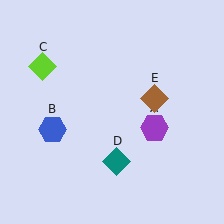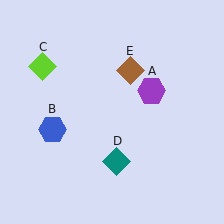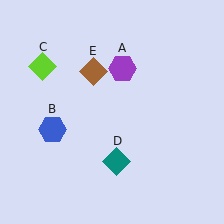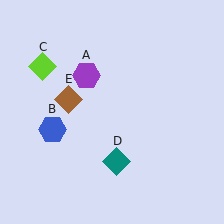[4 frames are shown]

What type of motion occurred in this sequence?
The purple hexagon (object A), brown diamond (object E) rotated counterclockwise around the center of the scene.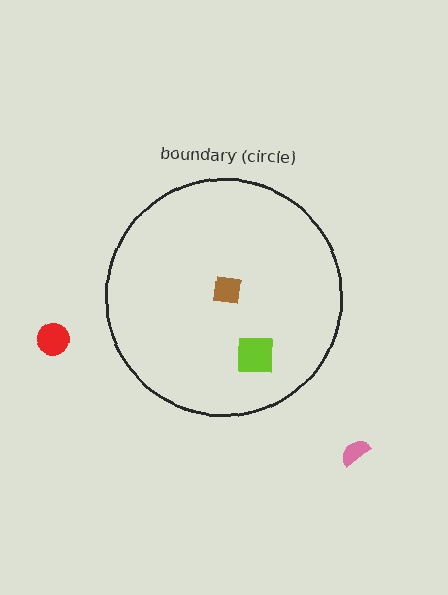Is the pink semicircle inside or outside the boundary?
Outside.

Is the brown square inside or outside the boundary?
Inside.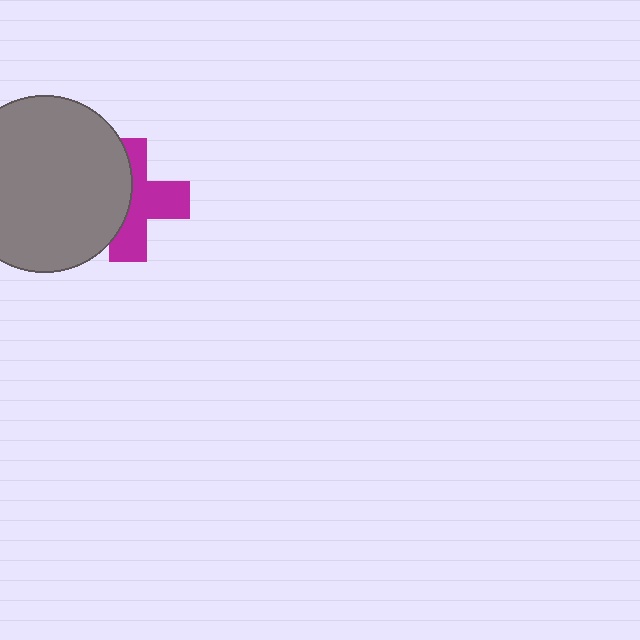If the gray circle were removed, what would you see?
You would see the complete magenta cross.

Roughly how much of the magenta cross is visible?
About half of it is visible (roughly 56%).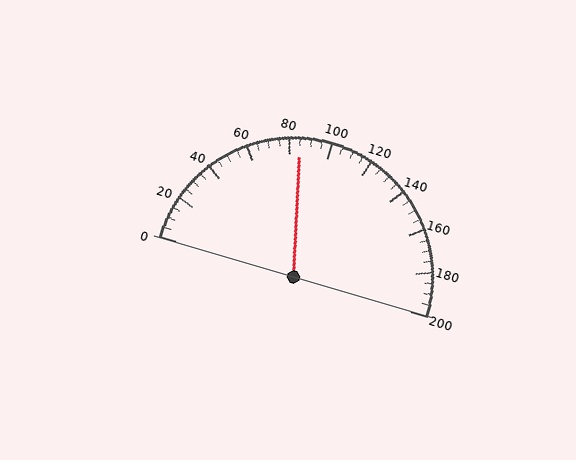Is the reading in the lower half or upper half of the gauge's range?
The reading is in the lower half of the range (0 to 200).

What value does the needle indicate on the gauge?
The needle indicates approximately 85.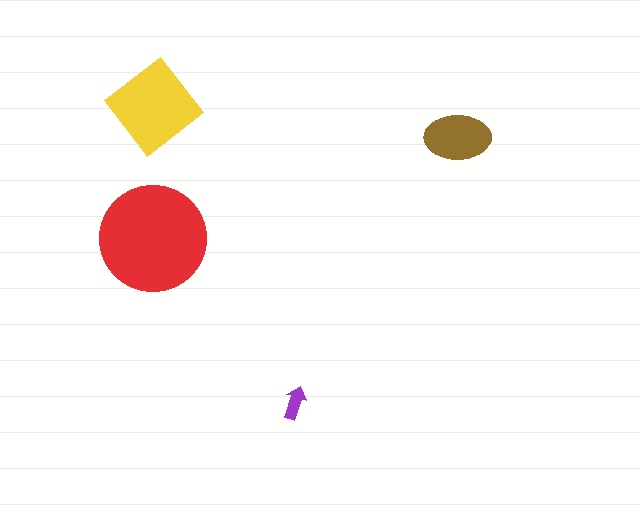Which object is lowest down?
The purple arrow is bottommost.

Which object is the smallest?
The purple arrow.